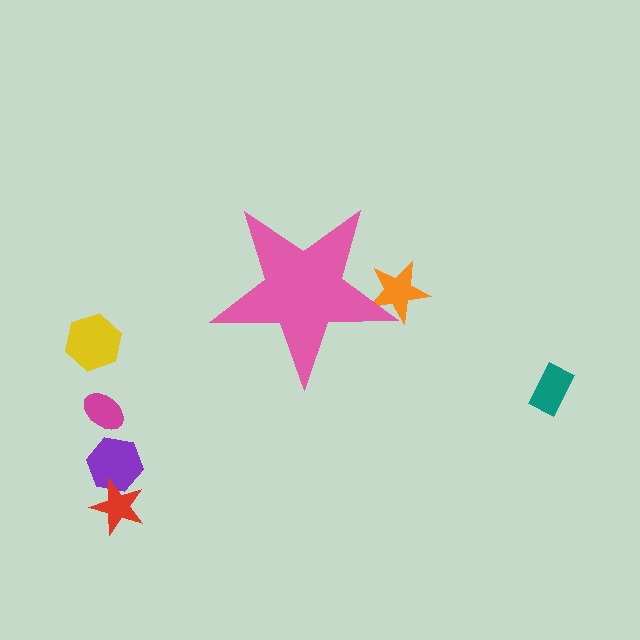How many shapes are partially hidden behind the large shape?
1 shape is partially hidden.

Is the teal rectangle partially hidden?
No, the teal rectangle is fully visible.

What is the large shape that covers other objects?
A pink star.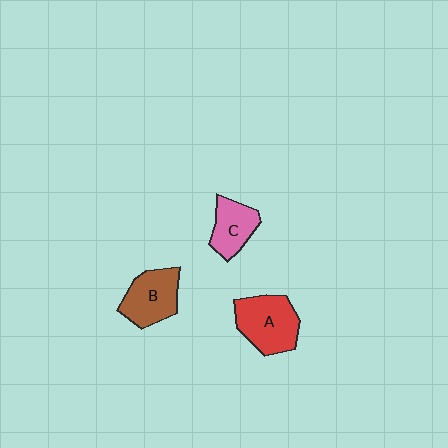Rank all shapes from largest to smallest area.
From largest to smallest: A (red), B (brown), C (pink).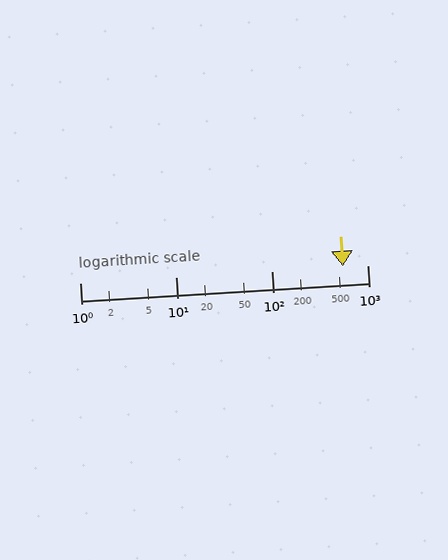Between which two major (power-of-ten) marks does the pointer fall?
The pointer is between 100 and 1000.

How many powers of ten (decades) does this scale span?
The scale spans 3 decades, from 1 to 1000.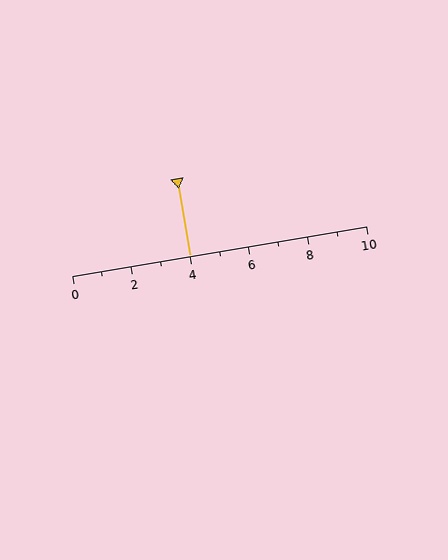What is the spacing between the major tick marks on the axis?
The major ticks are spaced 2 apart.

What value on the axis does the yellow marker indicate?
The marker indicates approximately 4.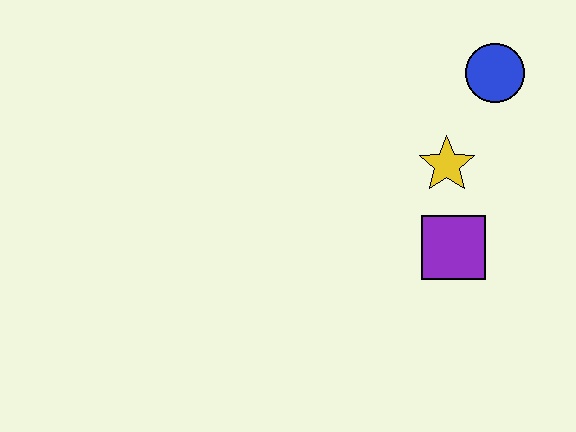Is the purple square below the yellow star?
Yes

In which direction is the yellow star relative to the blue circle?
The yellow star is below the blue circle.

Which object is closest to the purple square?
The yellow star is closest to the purple square.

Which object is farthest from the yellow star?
The blue circle is farthest from the yellow star.